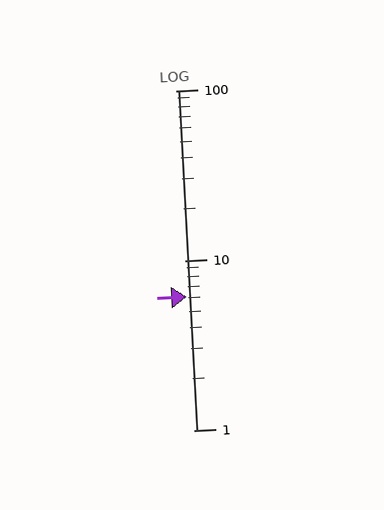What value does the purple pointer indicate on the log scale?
The pointer indicates approximately 6.1.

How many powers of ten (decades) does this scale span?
The scale spans 2 decades, from 1 to 100.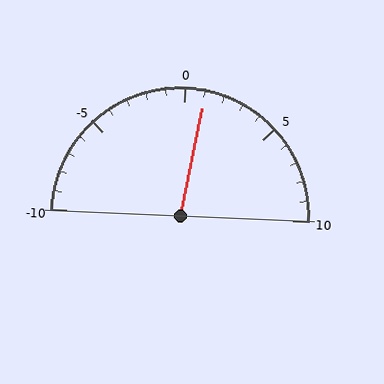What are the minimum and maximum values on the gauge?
The gauge ranges from -10 to 10.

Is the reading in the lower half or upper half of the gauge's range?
The reading is in the upper half of the range (-10 to 10).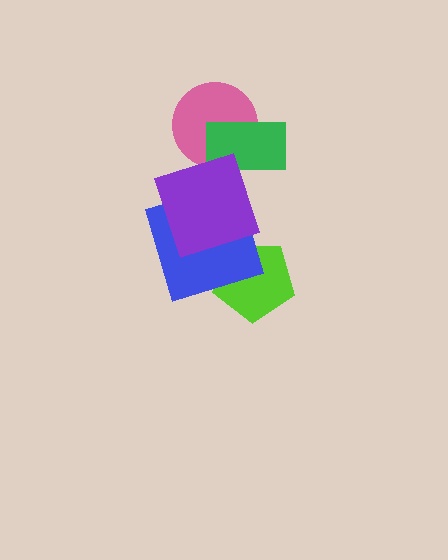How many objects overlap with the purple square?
2 objects overlap with the purple square.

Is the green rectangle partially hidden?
Yes, it is partially covered by another shape.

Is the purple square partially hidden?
No, no other shape covers it.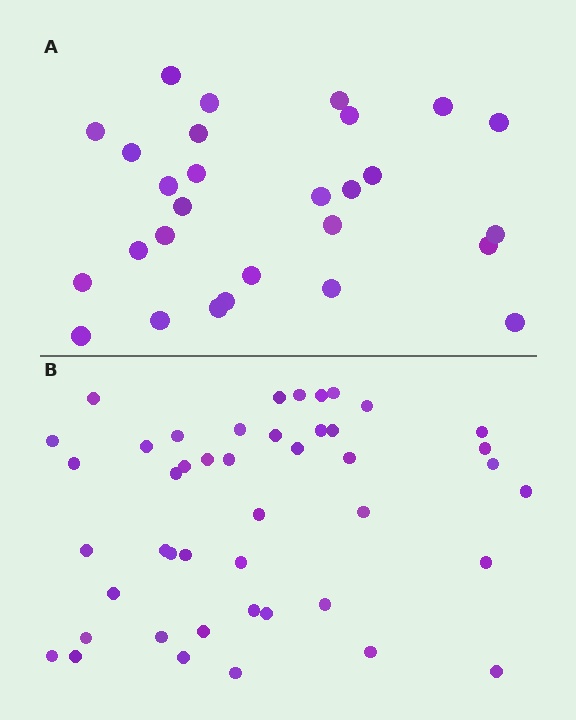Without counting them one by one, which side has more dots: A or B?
Region B (the bottom region) has more dots.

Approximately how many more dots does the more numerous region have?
Region B has approximately 15 more dots than region A.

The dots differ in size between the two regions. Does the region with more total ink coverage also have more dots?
No. Region A has more total ink coverage because its dots are larger, but region B actually contains more individual dots. Total area can be misleading — the number of items is what matters here.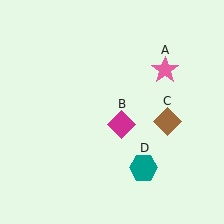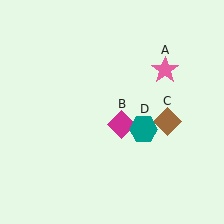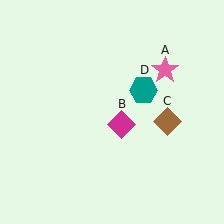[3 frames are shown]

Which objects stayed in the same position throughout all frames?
Pink star (object A) and magenta diamond (object B) and brown diamond (object C) remained stationary.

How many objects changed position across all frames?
1 object changed position: teal hexagon (object D).